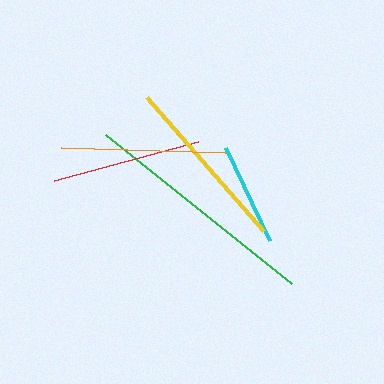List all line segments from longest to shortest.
From longest to shortest: green, yellow, orange, red, cyan.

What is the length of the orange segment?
The orange segment is approximately 164 pixels long.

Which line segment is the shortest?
The cyan line is the shortest at approximately 103 pixels.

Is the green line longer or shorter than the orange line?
The green line is longer than the orange line.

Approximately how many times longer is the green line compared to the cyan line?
The green line is approximately 2.3 times the length of the cyan line.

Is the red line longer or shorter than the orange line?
The orange line is longer than the red line.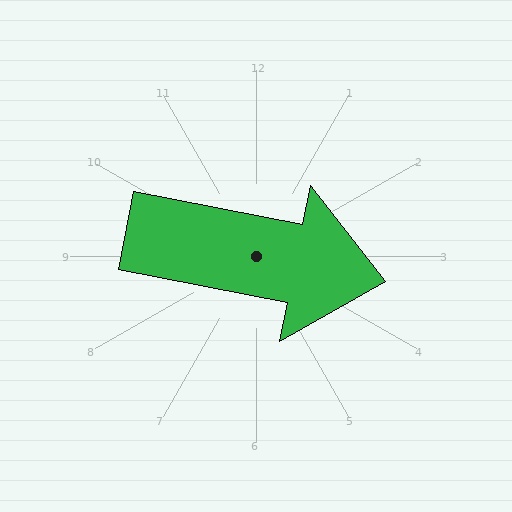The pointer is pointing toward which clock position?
Roughly 3 o'clock.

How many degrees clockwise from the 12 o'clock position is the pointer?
Approximately 101 degrees.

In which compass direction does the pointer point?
East.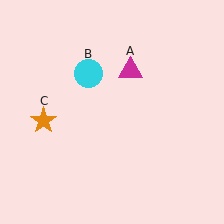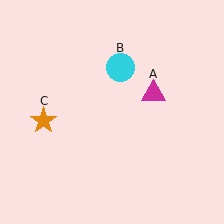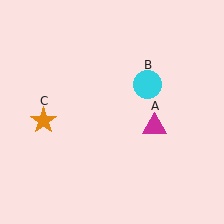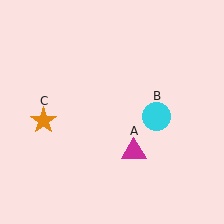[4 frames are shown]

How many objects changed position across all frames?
2 objects changed position: magenta triangle (object A), cyan circle (object B).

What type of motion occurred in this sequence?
The magenta triangle (object A), cyan circle (object B) rotated clockwise around the center of the scene.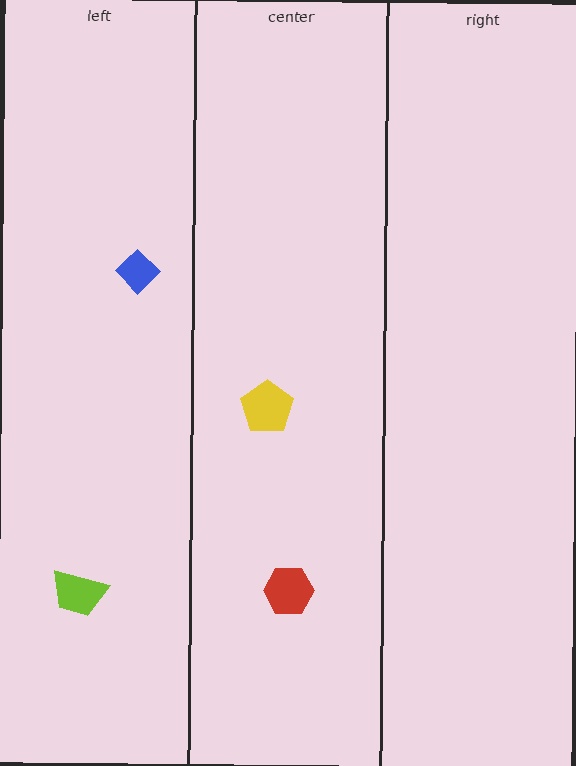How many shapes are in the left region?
2.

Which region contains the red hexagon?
The center region.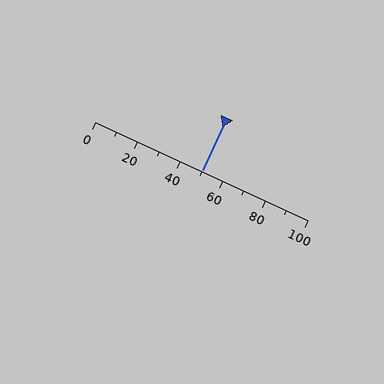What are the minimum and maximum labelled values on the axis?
The axis runs from 0 to 100.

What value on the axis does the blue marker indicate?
The marker indicates approximately 50.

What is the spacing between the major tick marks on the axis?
The major ticks are spaced 20 apart.